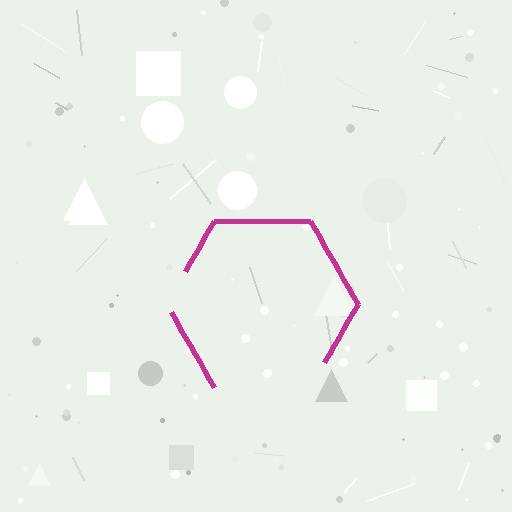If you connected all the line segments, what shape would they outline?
They would outline a hexagon.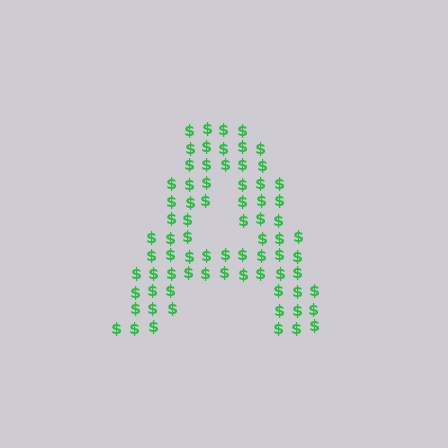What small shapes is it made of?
It is made of small dollar signs.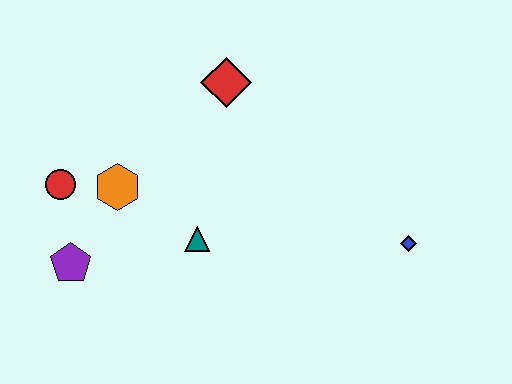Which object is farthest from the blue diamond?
The red circle is farthest from the blue diamond.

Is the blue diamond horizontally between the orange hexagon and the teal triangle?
No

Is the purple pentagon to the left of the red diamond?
Yes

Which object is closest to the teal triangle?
The orange hexagon is closest to the teal triangle.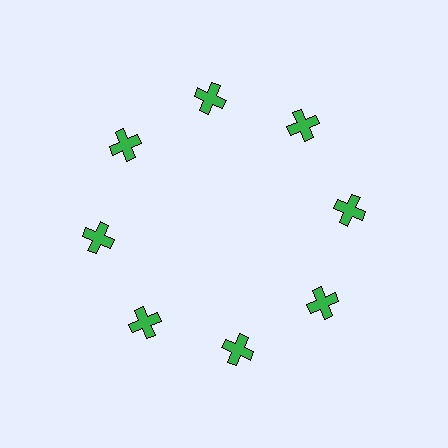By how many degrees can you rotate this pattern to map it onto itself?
The pattern maps onto itself every 45 degrees of rotation.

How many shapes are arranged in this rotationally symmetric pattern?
There are 8 shapes, arranged in 8 groups of 1.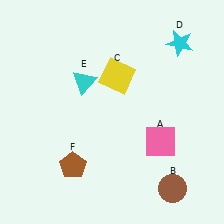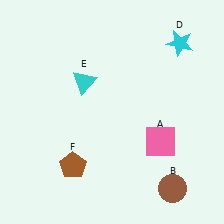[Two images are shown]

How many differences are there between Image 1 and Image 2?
There is 1 difference between the two images.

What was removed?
The yellow square (C) was removed in Image 2.